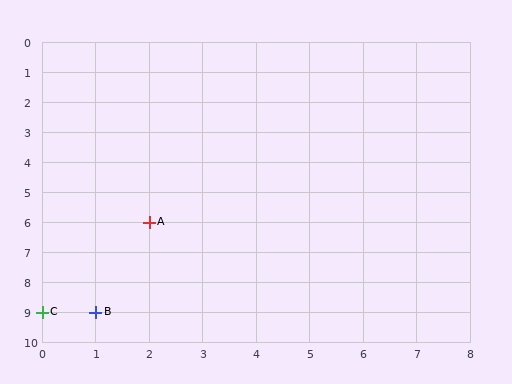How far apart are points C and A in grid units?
Points C and A are 2 columns and 3 rows apart (about 3.6 grid units diagonally).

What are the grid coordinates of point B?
Point B is at grid coordinates (1, 9).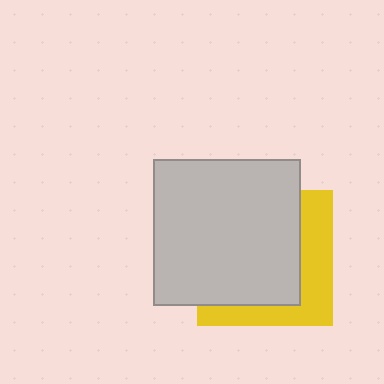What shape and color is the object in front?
The object in front is a light gray square.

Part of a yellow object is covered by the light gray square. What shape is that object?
It is a square.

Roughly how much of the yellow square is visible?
A small part of it is visible (roughly 35%).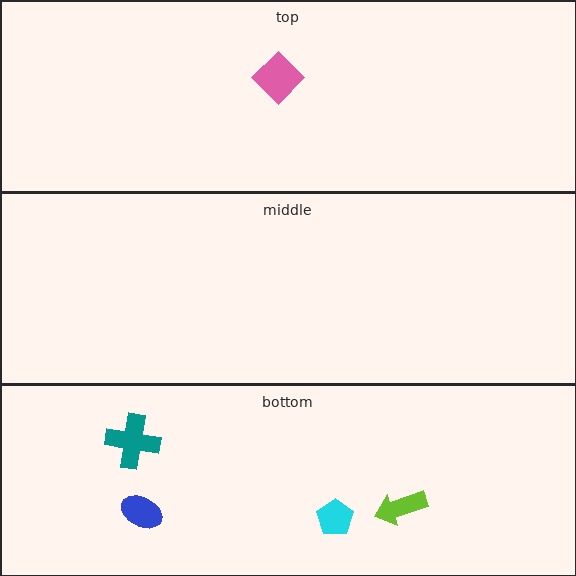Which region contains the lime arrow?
The bottom region.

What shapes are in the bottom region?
The blue ellipse, the cyan pentagon, the teal cross, the lime arrow.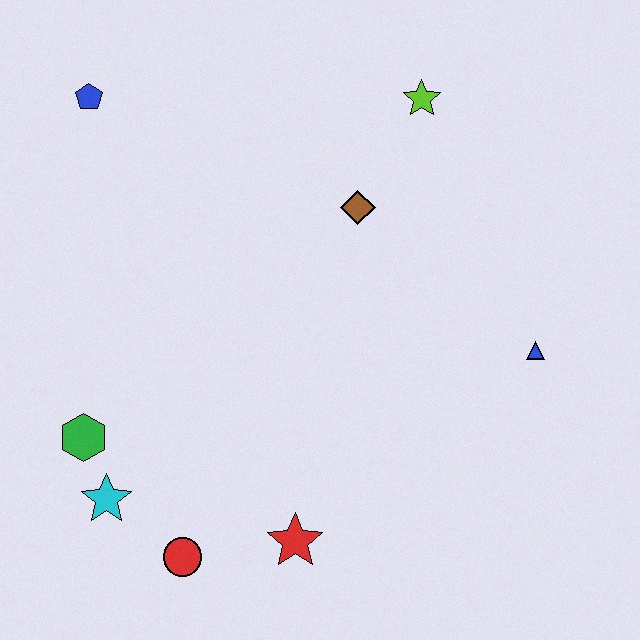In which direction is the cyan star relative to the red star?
The cyan star is to the left of the red star.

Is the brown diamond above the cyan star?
Yes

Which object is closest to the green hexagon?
The cyan star is closest to the green hexagon.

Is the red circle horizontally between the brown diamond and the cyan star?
Yes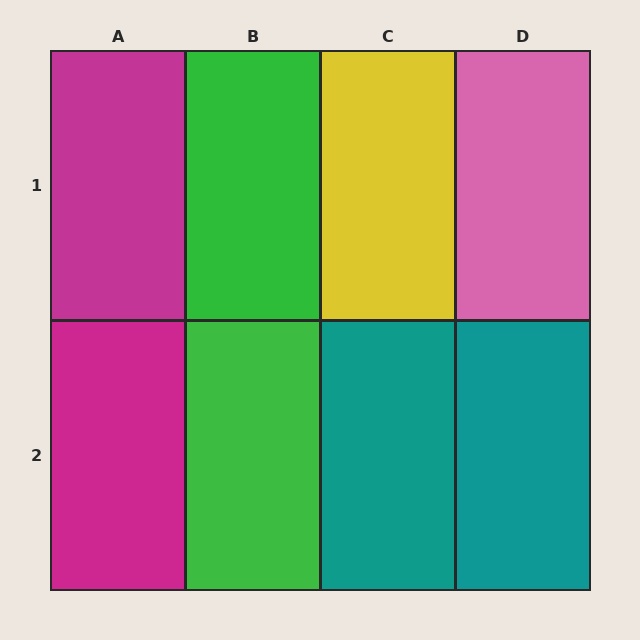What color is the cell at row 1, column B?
Green.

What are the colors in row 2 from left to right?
Magenta, green, teal, teal.